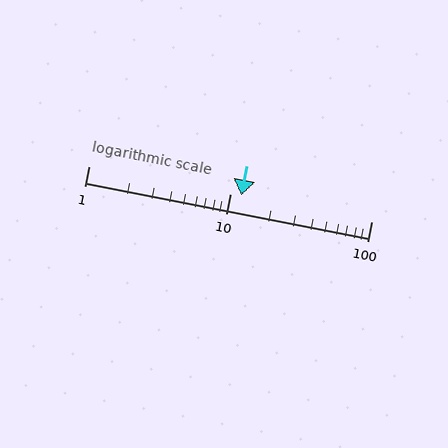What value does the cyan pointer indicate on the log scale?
The pointer indicates approximately 12.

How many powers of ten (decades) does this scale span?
The scale spans 2 decades, from 1 to 100.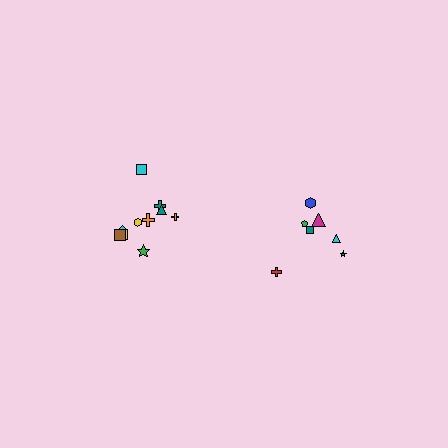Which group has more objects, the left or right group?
The left group.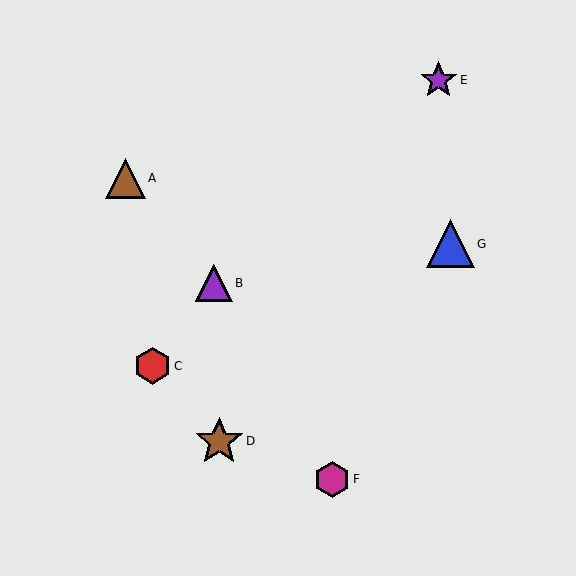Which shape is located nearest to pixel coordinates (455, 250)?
The blue triangle (labeled G) at (450, 244) is nearest to that location.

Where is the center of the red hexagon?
The center of the red hexagon is at (153, 366).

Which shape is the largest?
The brown star (labeled D) is the largest.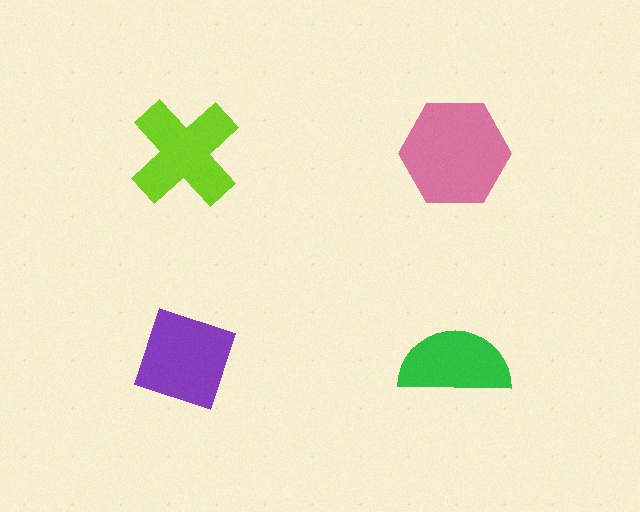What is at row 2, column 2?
A green semicircle.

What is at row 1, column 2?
A pink hexagon.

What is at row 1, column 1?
A lime cross.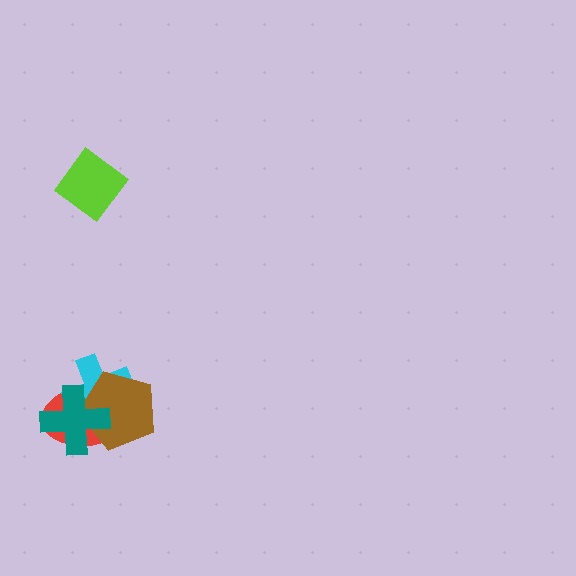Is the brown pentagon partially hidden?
Yes, it is partially covered by another shape.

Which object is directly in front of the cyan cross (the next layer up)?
The brown pentagon is directly in front of the cyan cross.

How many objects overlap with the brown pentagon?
3 objects overlap with the brown pentagon.